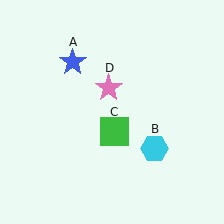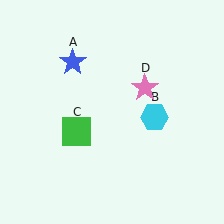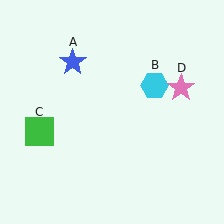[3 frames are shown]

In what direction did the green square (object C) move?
The green square (object C) moved left.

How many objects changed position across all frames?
3 objects changed position: cyan hexagon (object B), green square (object C), pink star (object D).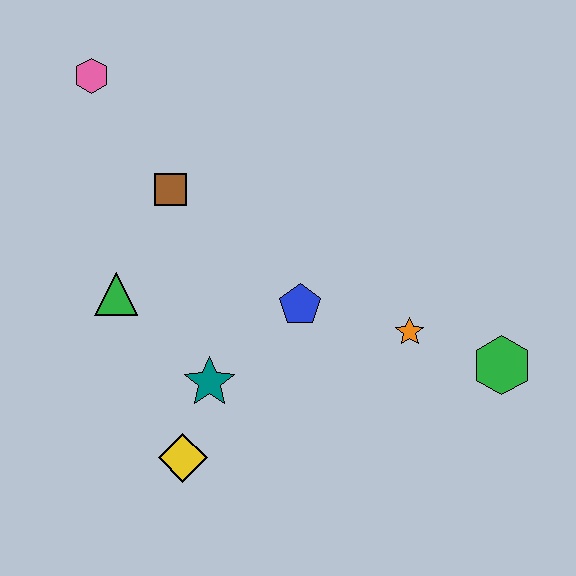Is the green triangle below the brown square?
Yes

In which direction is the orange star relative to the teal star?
The orange star is to the right of the teal star.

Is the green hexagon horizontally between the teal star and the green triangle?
No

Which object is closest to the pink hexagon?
The brown square is closest to the pink hexagon.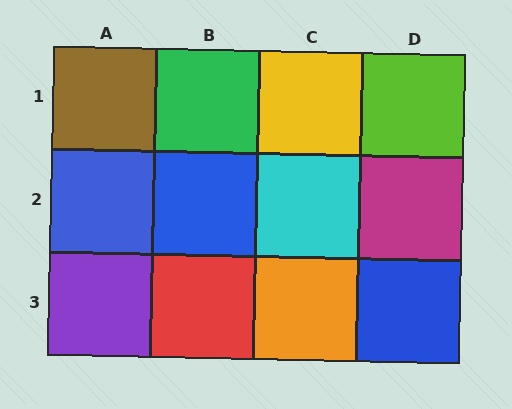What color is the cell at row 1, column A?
Brown.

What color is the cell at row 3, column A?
Purple.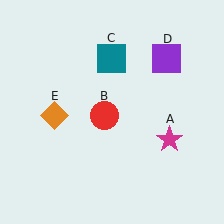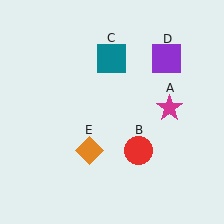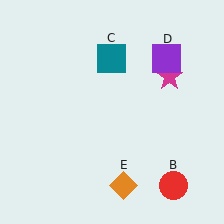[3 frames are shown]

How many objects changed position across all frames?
3 objects changed position: magenta star (object A), red circle (object B), orange diamond (object E).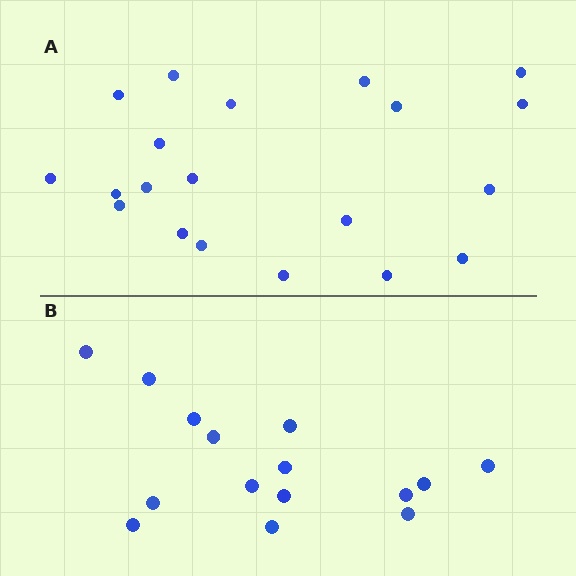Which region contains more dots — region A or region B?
Region A (the top region) has more dots.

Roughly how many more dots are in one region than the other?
Region A has about 5 more dots than region B.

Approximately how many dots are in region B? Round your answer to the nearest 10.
About 20 dots. (The exact count is 15, which rounds to 20.)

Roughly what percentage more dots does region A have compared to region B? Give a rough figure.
About 35% more.